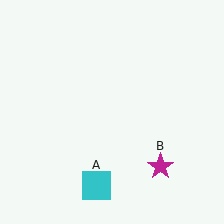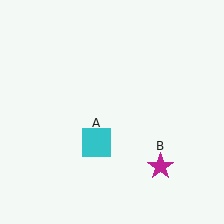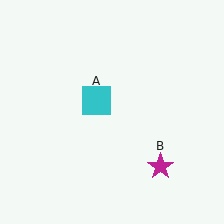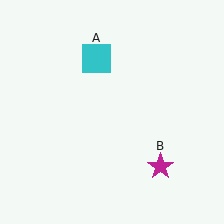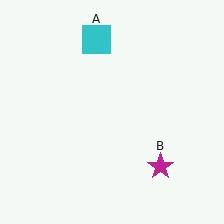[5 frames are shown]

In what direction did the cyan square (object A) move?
The cyan square (object A) moved up.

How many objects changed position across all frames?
1 object changed position: cyan square (object A).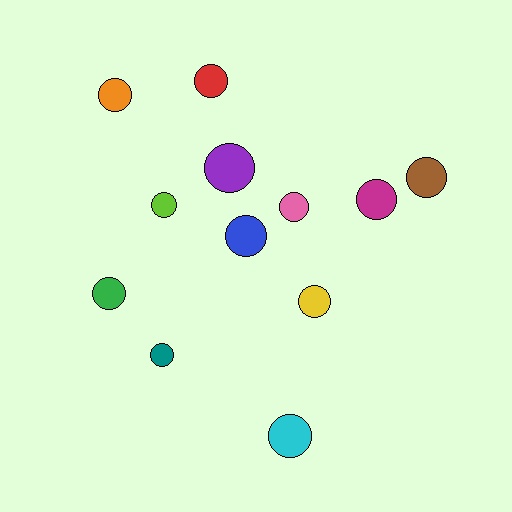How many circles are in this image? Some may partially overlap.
There are 12 circles.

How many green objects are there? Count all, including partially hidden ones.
There is 1 green object.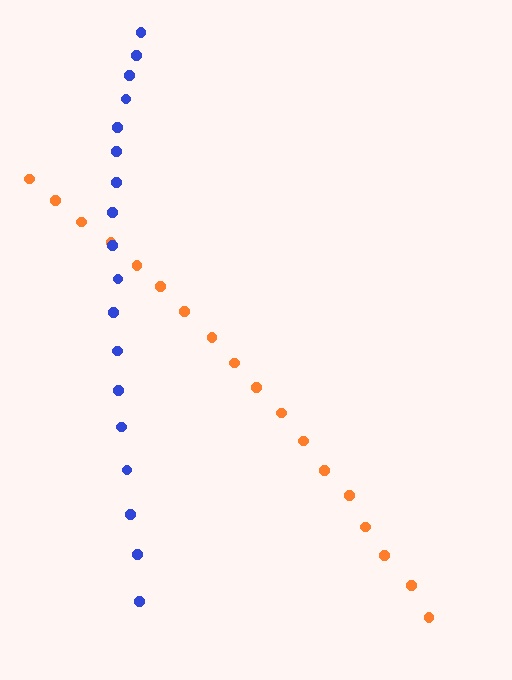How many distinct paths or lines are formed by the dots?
There are 2 distinct paths.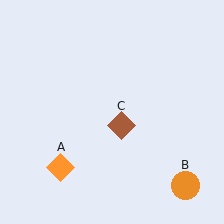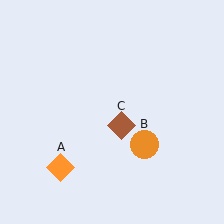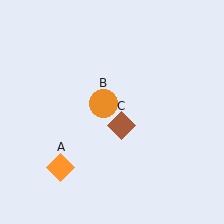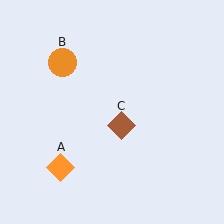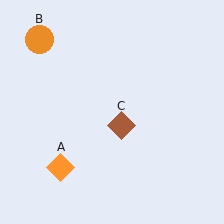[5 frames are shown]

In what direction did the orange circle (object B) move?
The orange circle (object B) moved up and to the left.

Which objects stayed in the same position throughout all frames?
Orange diamond (object A) and brown diamond (object C) remained stationary.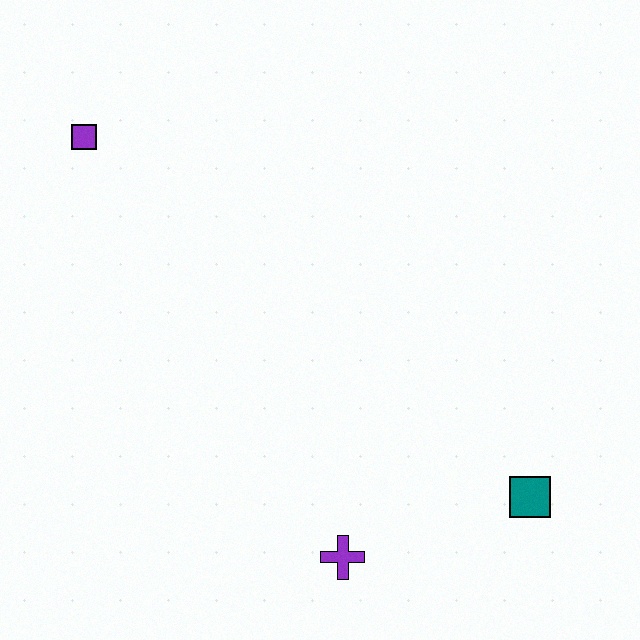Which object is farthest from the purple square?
The teal square is farthest from the purple square.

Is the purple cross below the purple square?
Yes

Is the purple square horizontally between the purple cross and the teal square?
No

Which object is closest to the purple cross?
The teal square is closest to the purple cross.